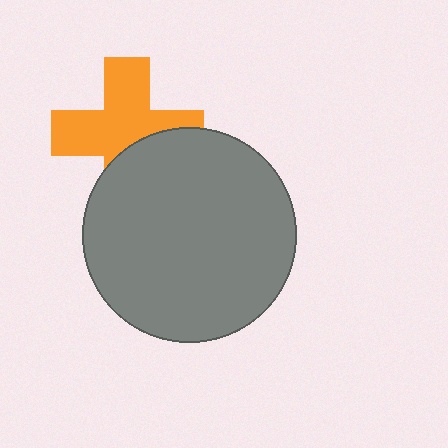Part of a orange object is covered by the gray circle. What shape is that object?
It is a cross.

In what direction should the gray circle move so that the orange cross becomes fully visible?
The gray circle should move down. That is the shortest direction to clear the overlap and leave the orange cross fully visible.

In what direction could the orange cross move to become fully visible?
The orange cross could move up. That would shift it out from behind the gray circle entirely.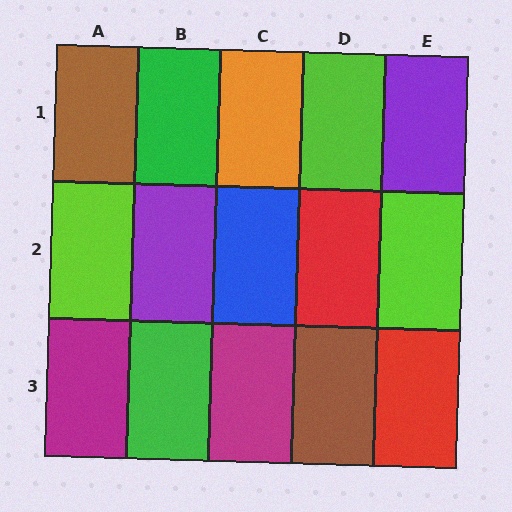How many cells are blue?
1 cell is blue.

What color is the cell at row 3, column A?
Magenta.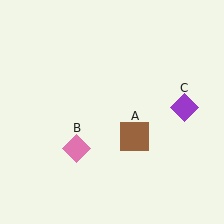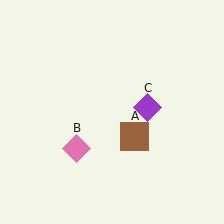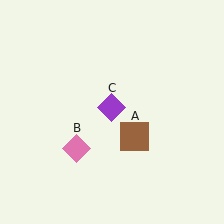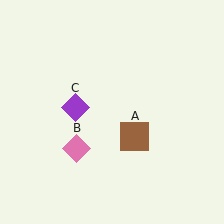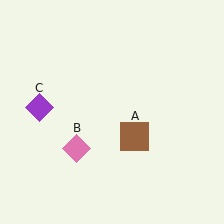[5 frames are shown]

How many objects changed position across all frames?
1 object changed position: purple diamond (object C).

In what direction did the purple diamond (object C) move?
The purple diamond (object C) moved left.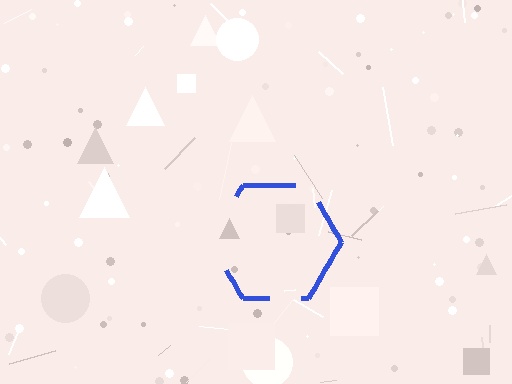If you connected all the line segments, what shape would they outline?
They would outline a hexagon.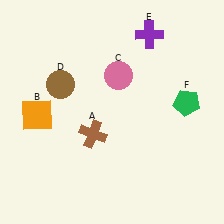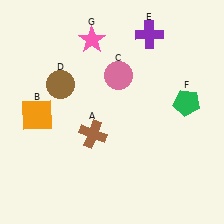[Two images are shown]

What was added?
A pink star (G) was added in Image 2.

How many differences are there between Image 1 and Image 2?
There is 1 difference between the two images.